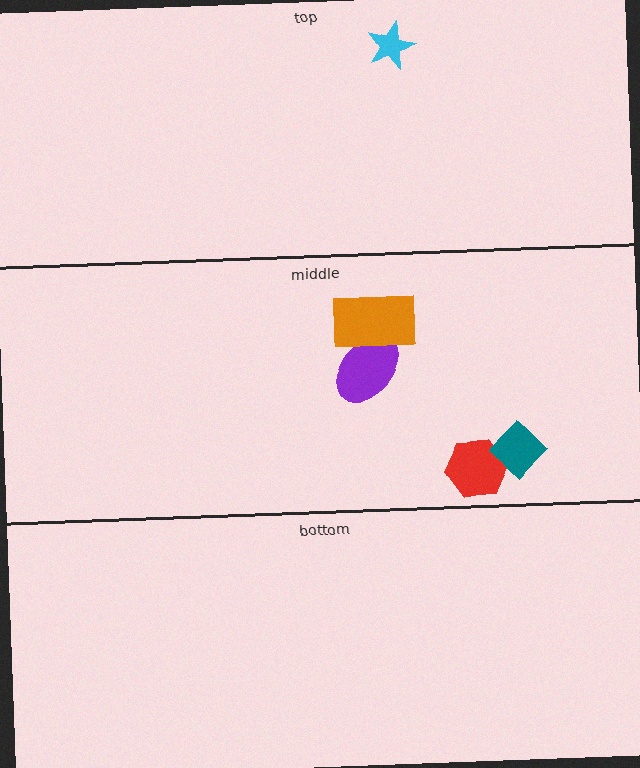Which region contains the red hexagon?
The middle region.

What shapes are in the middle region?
The purple ellipse, the red hexagon, the teal diamond, the orange rectangle.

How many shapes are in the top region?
1.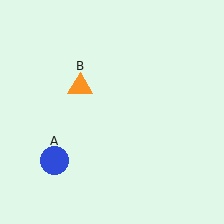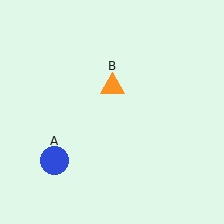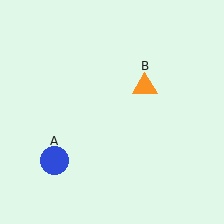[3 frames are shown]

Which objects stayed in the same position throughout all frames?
Blue circle (object A) remained stationary.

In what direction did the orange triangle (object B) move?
The orange triangle (object B) moved right.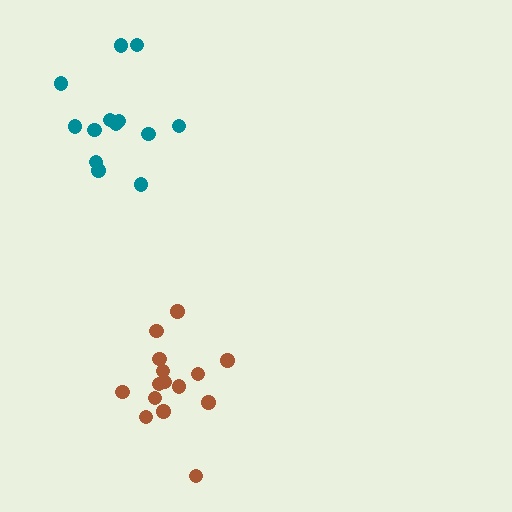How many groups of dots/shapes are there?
There are 2 groups.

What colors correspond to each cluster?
The clusters are colored: teal, brown.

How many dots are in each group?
Group 1: 13 dots, Group 2: 15 dots (28 total).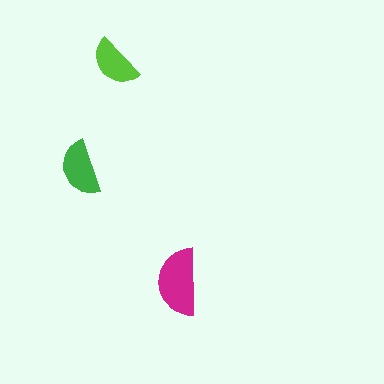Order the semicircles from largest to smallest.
the magenta one, the green one, the lime one.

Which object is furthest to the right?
The magenta semicircle is rightmost.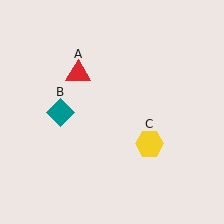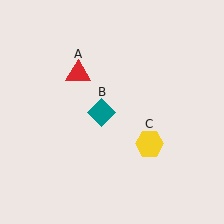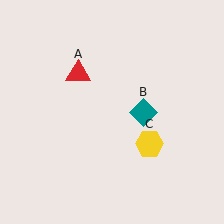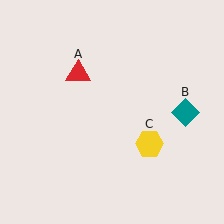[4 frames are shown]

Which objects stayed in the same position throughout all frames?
Red triangle (object A) and yellow hexagon (object C) remained stationary.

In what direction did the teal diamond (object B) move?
The teal diamond (object B) moved right.